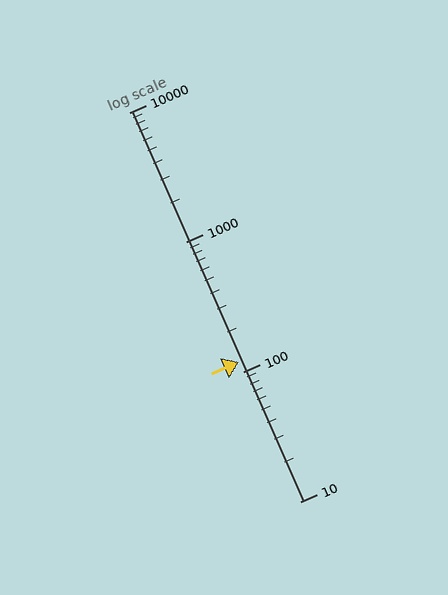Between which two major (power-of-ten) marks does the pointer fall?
The pointer is between 100 and 1000.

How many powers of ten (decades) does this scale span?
The scale spans 3 decades, from 10 to 10000.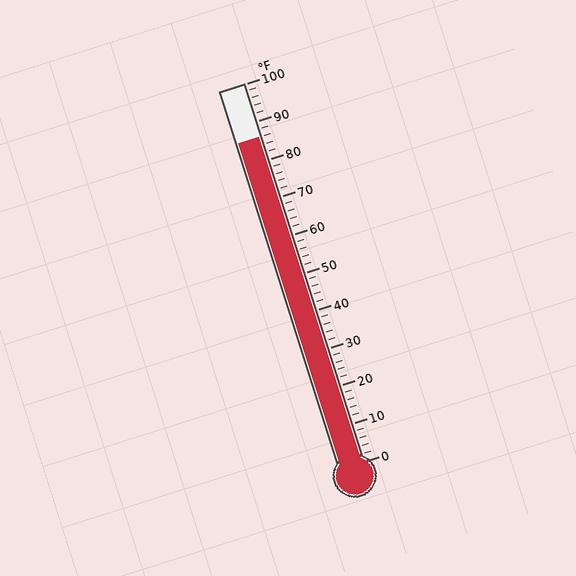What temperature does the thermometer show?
The thermometer shows approximately 86°F.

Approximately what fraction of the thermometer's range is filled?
The thermometer is filled to approximately 85% of its range.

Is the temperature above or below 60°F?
The temperature is above 60°F.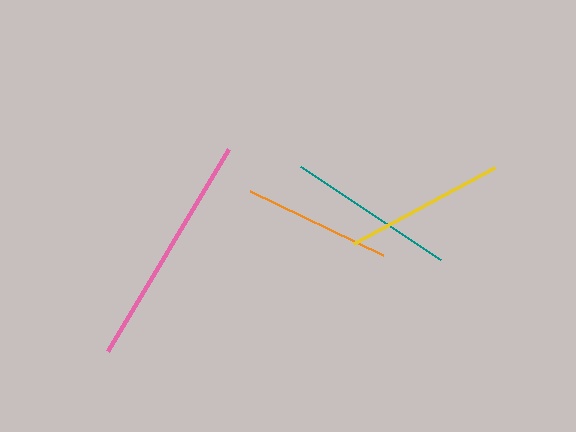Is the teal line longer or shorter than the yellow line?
The teal line is longer than the yellow line.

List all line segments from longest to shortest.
From longest to shortest: pink, teal, yellow, orange.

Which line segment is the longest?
The pink line is the longest at approximately 236 pixels.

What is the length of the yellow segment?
The yellow segment is approximately 161 pixels long.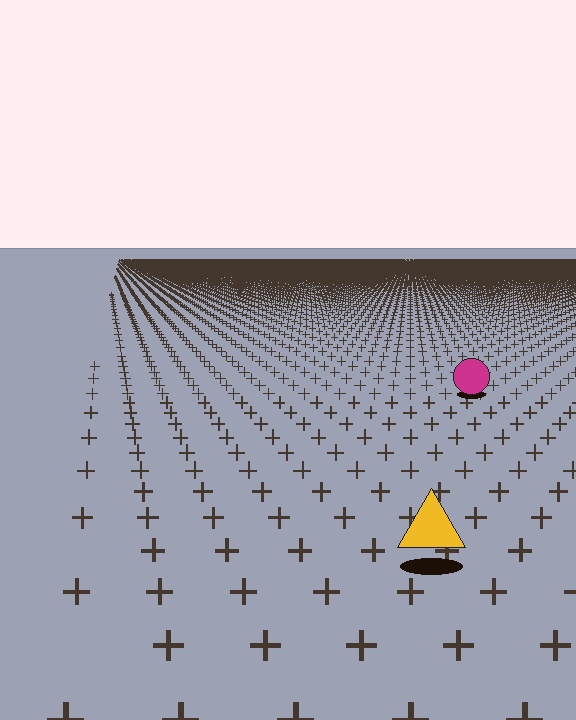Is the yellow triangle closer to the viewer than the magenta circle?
Yes. The yellow triangle is closer — you can tell from the texture gradient: the ground texture is coarser near it.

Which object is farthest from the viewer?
The magenta circle is farthest from the viewer. It appears smaller and the ground texture around it is denser.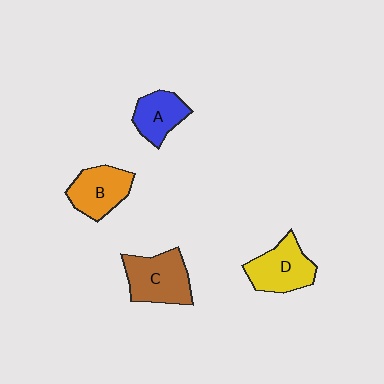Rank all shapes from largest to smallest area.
From largest to smallest: C (brown), D (yellow), B (orange), A (blue).